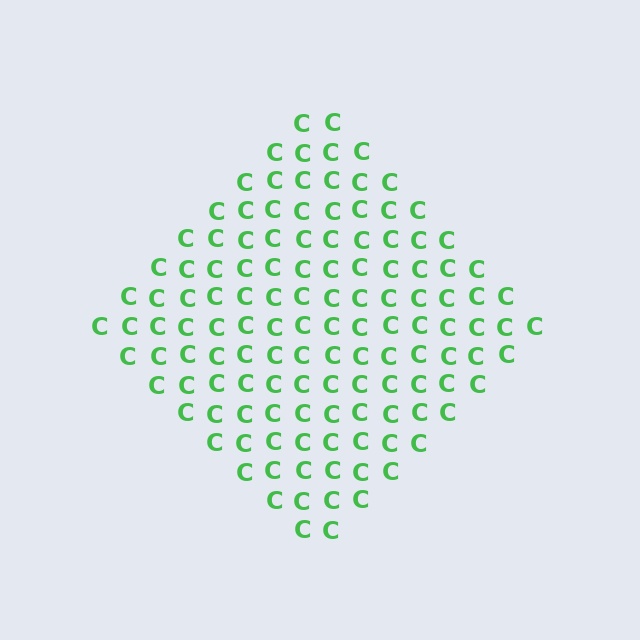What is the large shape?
The large shape is a diamond.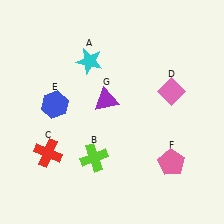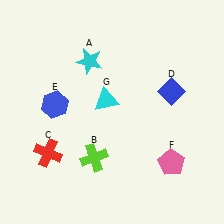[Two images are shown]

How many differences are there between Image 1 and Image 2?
There are 2 differences between the two images.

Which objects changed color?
D changed from pink to blue. G changed from purple to cyan.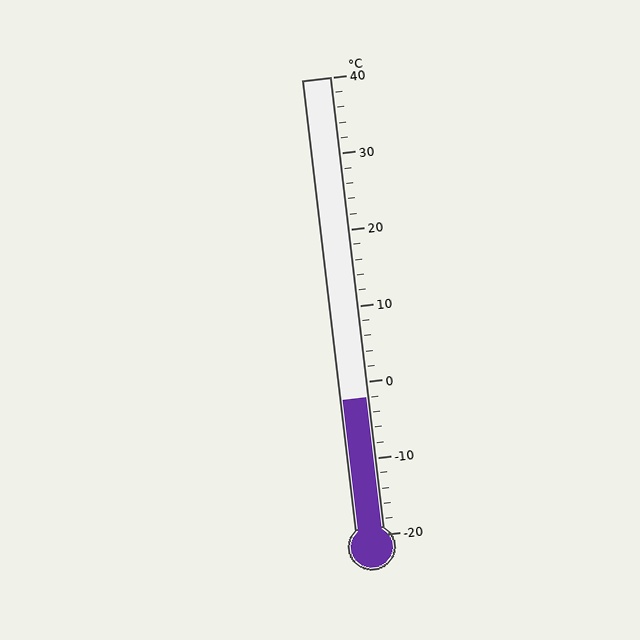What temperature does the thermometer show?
The thermometer shows approximately -2°C.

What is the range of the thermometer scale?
The thermometer scale ranges from -20°C to 40°C.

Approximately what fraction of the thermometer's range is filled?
The thermometer is filled to approximately 30% of its range.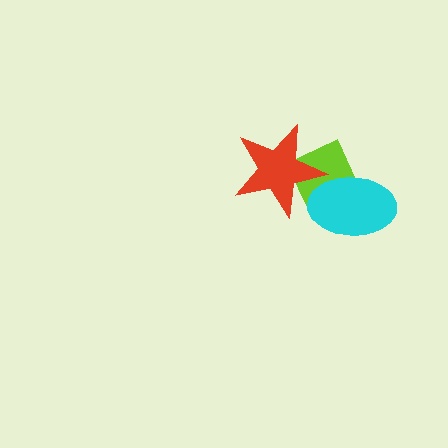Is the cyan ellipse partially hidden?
Yes, it is partially covered by another shape.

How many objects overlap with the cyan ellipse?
2 objects overlap with the cyan ellipse.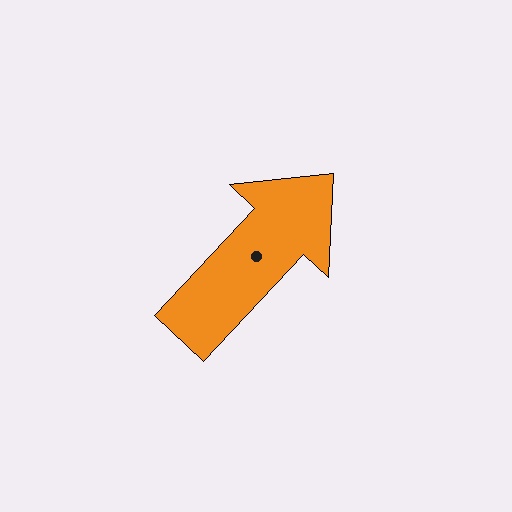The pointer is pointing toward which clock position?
Roughly 1 o'clock.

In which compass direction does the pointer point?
Northeast.